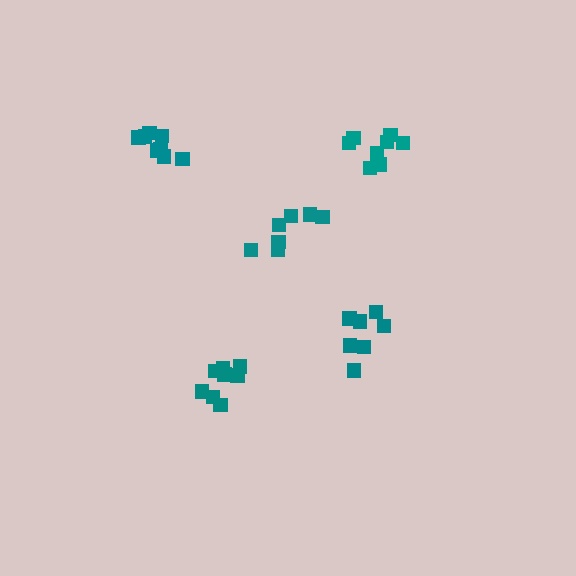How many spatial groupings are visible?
There are 5 spatial groupings.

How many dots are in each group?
Group 1: 7 dots, Group 2: 8 dots, Group 3: 9 dots, Group 4: 7 dots, Group 5: 9 dots (40 total).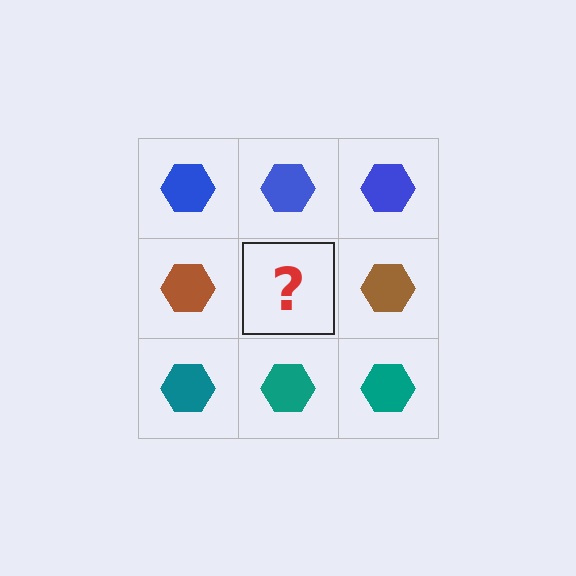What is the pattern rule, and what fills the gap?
The rule is that each row has a consistent color. The gap should be filled with a brown hexagon.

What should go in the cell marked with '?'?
The missing cell should contain a brown hexagon.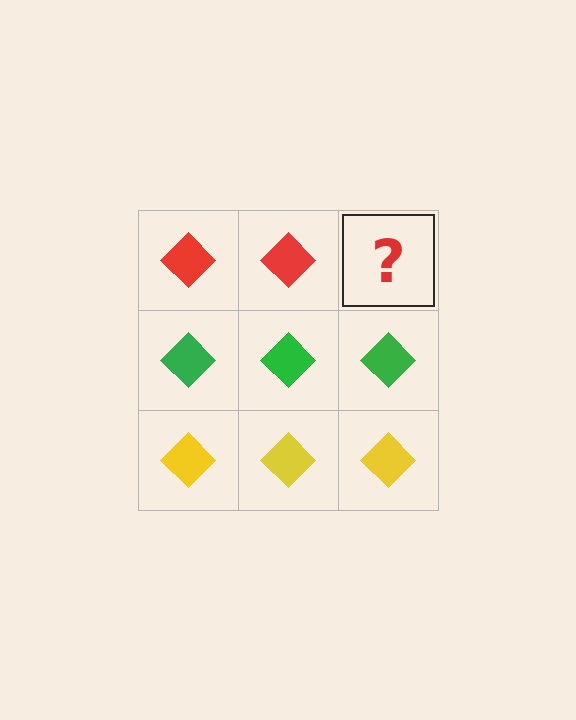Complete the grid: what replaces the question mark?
The question mark should be replaced with a red diamond.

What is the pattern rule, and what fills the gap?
The rule is that each row has a consistent color. The gap should be filled with a red diamond.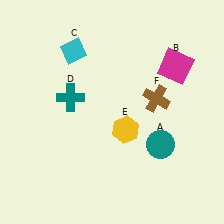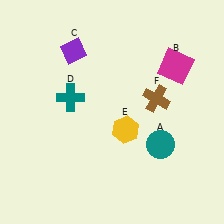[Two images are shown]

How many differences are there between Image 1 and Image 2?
There is 1 difference between the two images.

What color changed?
The diamond (C) changed from cyan in Image 1 to purple in Image 2.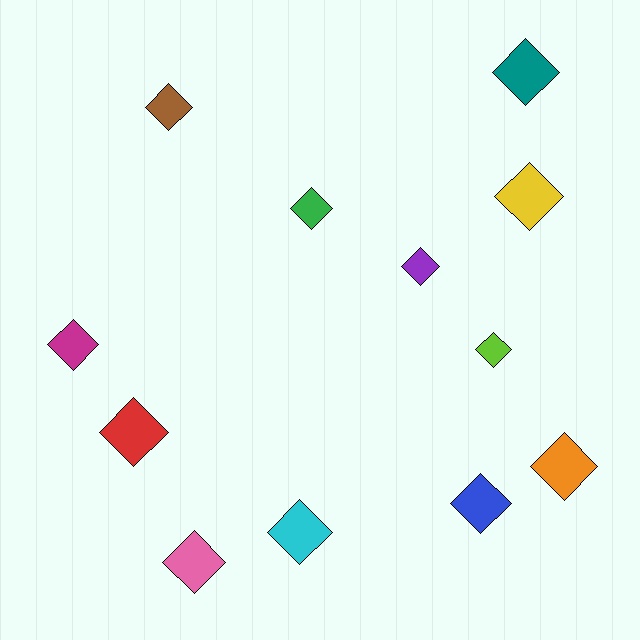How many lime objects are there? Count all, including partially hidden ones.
There is 1 lime object.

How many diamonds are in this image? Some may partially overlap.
There are 12 diamonds.